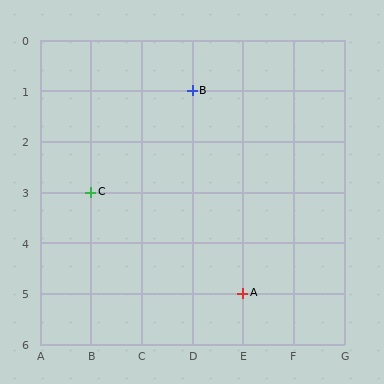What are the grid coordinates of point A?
Point A is at grid coordinates (E, 5).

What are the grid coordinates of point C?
Point C is at grid coordinates (B, 3).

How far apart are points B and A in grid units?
Points B and A are 1 column and 4 rows apart (about 4.1 grid units diagonally).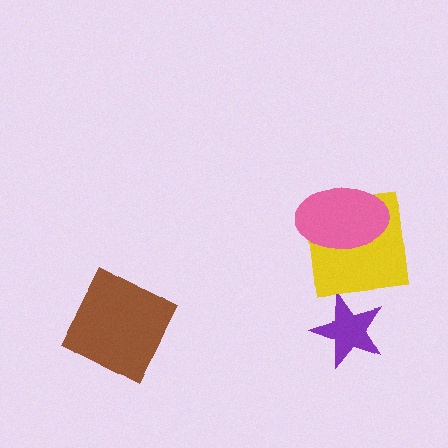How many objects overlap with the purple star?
0 objects overlap with the purple star.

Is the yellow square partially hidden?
Yes, it is partially covered by another shape.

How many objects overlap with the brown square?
0 objects overlap with the brown square.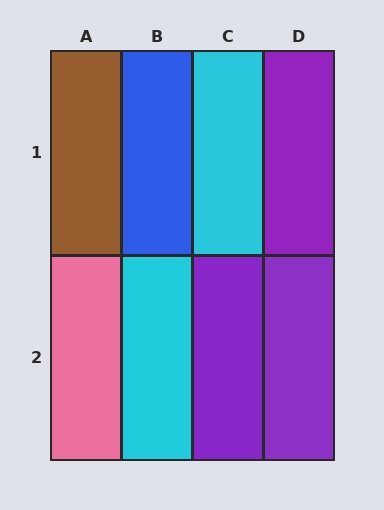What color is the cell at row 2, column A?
Pink.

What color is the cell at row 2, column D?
Purple.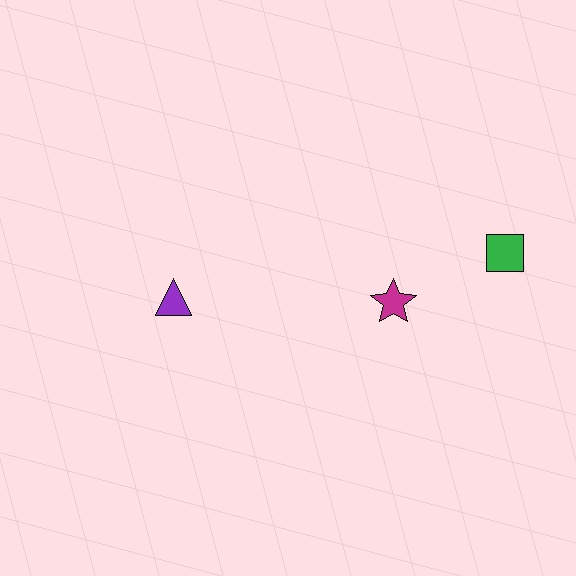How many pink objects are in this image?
There are no pink objects.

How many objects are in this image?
There are 3 objects.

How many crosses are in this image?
There are no crosses.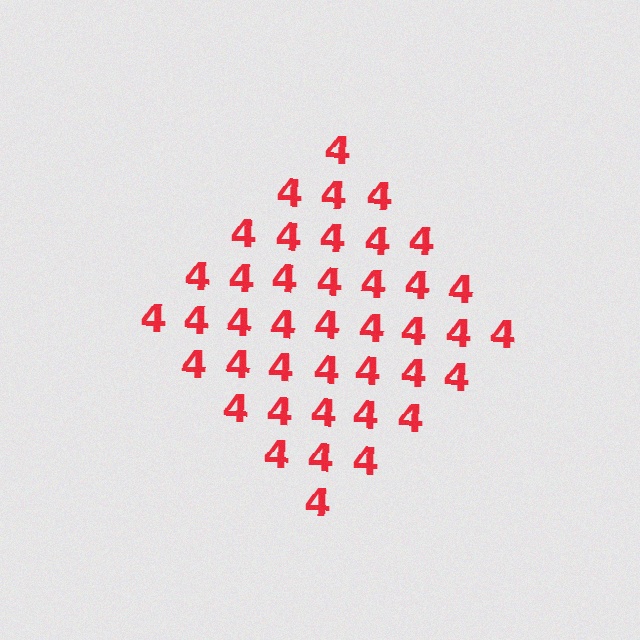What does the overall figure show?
The overall figure shows a diamond.